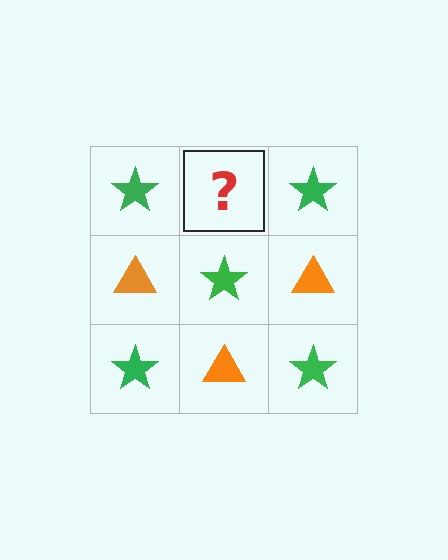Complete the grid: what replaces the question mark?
The question mark should be replaced with an orange triangle.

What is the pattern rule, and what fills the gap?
The rule is that it alternates green star and orange triangle in a checkerboard pattern. The gap should be filled with an orange triangle.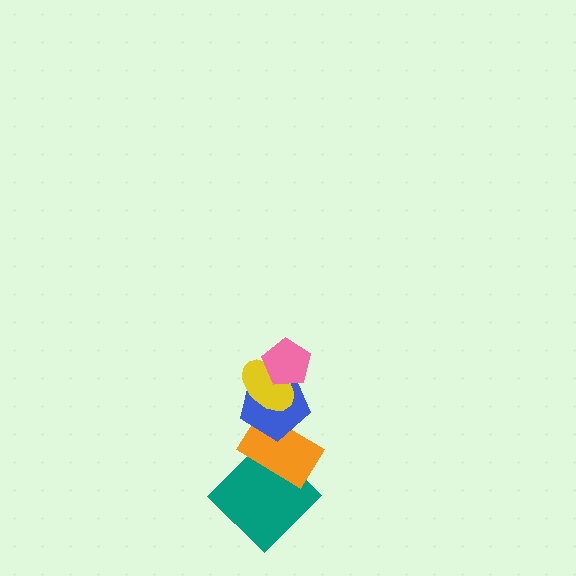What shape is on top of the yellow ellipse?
The pink pentagon is on top of the yellow ellipse.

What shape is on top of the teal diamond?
The orange rectangle is on top of the teal diamond.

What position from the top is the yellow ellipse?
The yellow ellipse is 2nd from the top.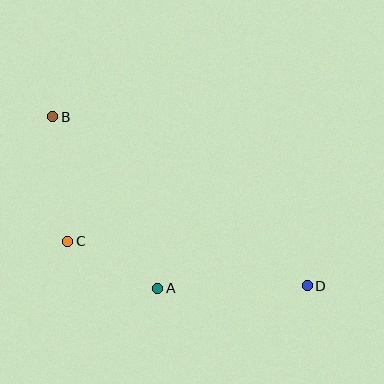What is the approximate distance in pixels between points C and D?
The distance between C and D is approximately 243 pixels.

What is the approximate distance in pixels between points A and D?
The distance between A and D is approximately 149 pixels.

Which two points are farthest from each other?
Points B and D are farthest from each other.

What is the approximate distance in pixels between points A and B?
The distance between A and B is approximately 201 pixels.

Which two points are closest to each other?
Points A and C are closest to each other.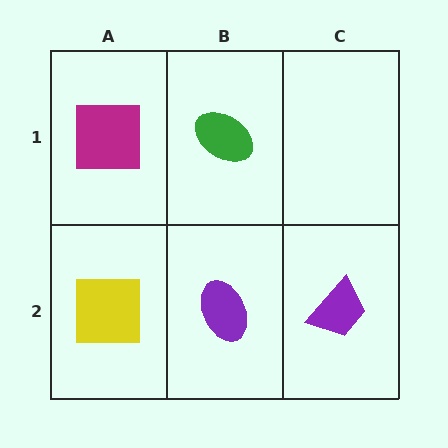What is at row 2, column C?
A purple trapezoid.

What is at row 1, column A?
A magenta square.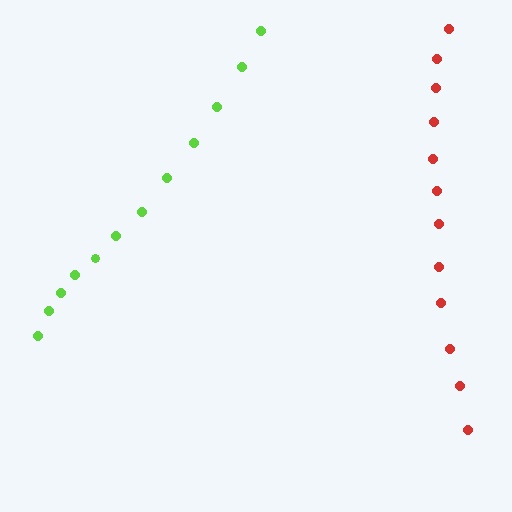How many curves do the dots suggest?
There are 2 distinct paths.